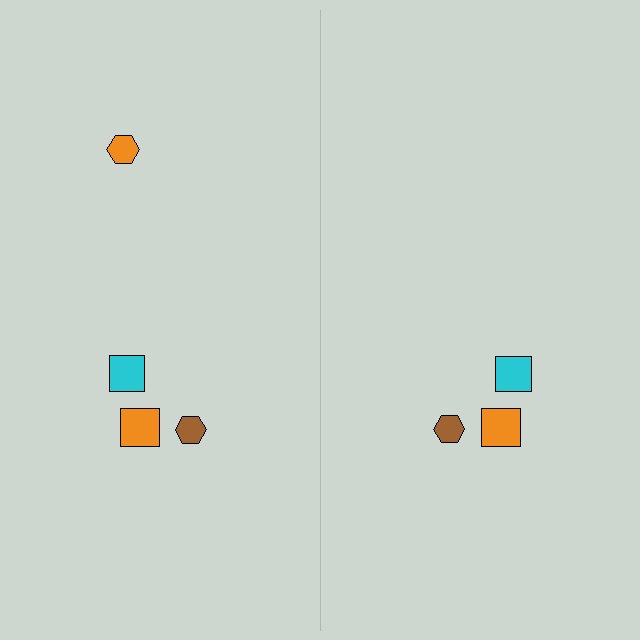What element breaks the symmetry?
A orange hexagon is missing from the right side.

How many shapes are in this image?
There are 7 shapes in this image.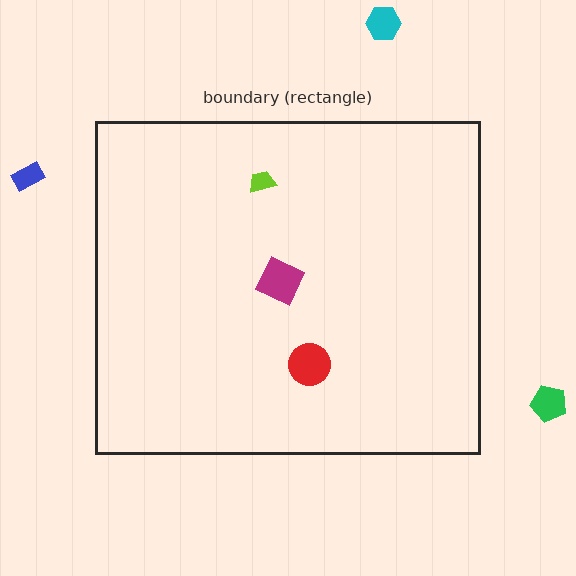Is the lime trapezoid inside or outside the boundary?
Inside.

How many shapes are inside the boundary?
3 inside, 3 outside.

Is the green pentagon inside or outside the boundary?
Outside.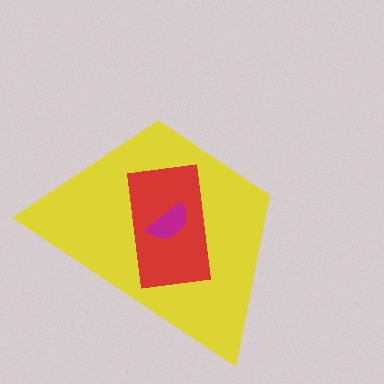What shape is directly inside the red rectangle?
The magenta semicircle.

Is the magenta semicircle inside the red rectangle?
Yes.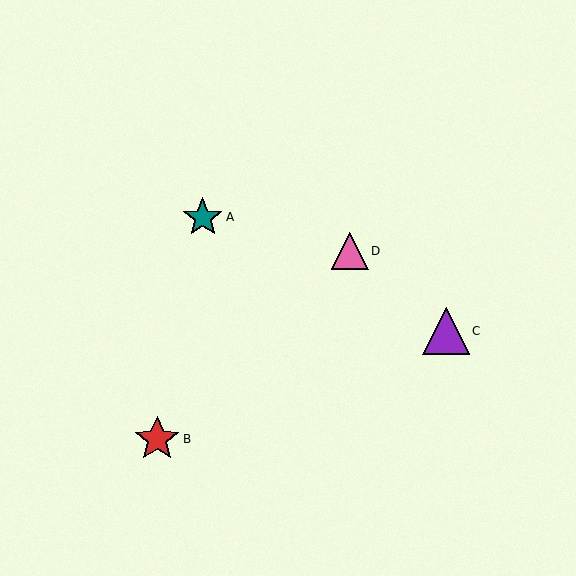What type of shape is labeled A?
Shape A is a teal star.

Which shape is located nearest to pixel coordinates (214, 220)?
The teal star (labeled A) at (203, 217) is nearest to that location.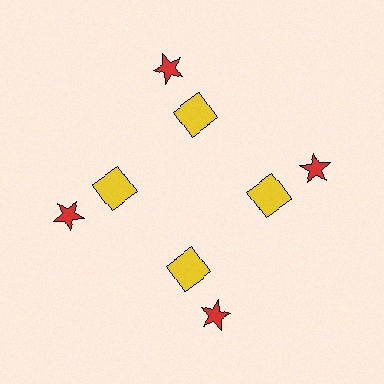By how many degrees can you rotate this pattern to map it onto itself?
The pattern maps onto itself every 90 degrees of rotation.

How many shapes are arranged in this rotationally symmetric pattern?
There are 8 shapes, arranged in 4 groups of 2.